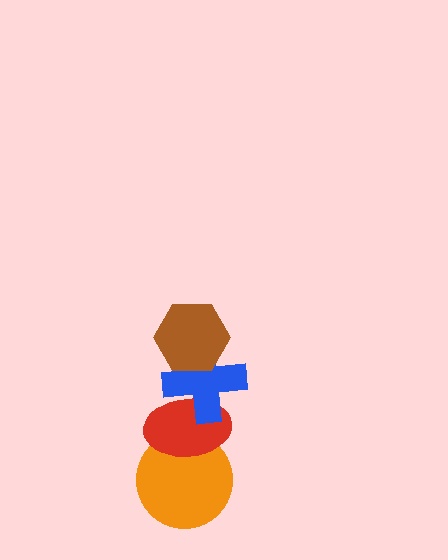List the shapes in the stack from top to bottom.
From top to bottom: the brown hexagon, the blue cross, the red ellipse, the orange circle.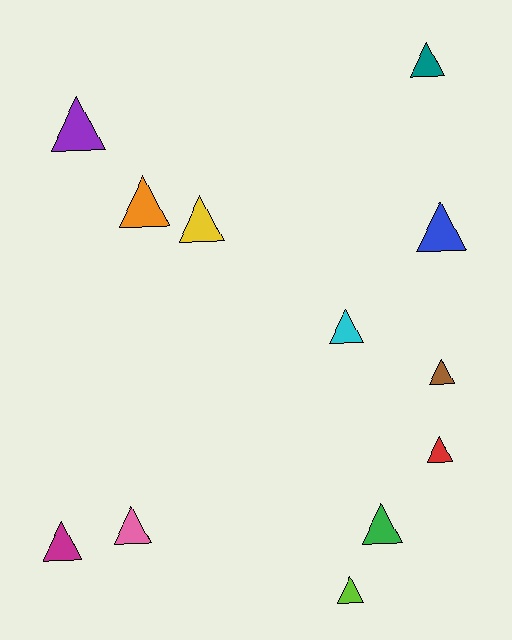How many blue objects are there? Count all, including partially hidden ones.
There is 1 blue object.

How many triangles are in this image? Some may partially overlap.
There are 12 triangles.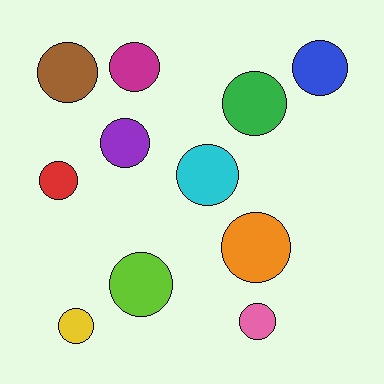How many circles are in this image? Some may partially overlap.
There are 11 circles.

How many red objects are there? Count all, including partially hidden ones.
There is 1 red object.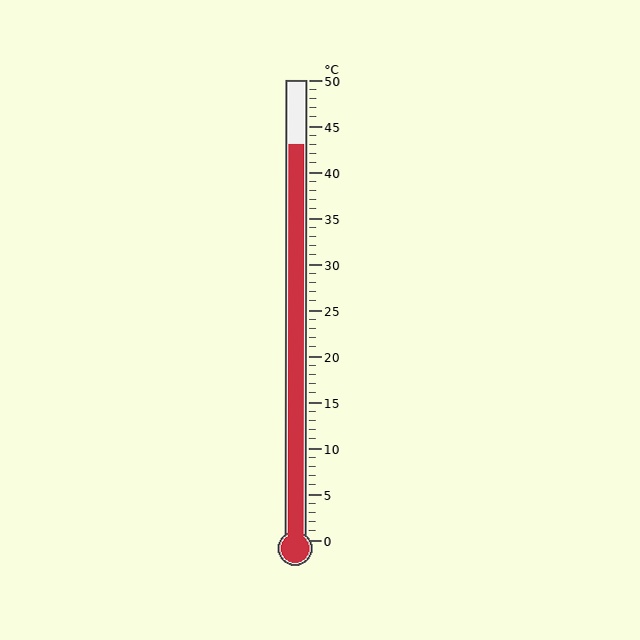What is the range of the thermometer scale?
The thermometer scale ranges from 0°C to 50°C.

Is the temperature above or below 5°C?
The temperature is above 5°C.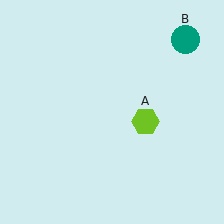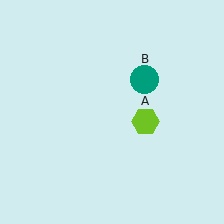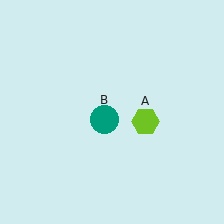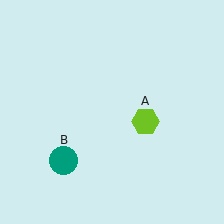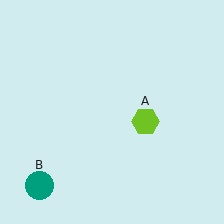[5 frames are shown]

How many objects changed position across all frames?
1 object changed position: teal circle (object B).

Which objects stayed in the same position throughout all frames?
Lime hexagon (object A) remained stationary.